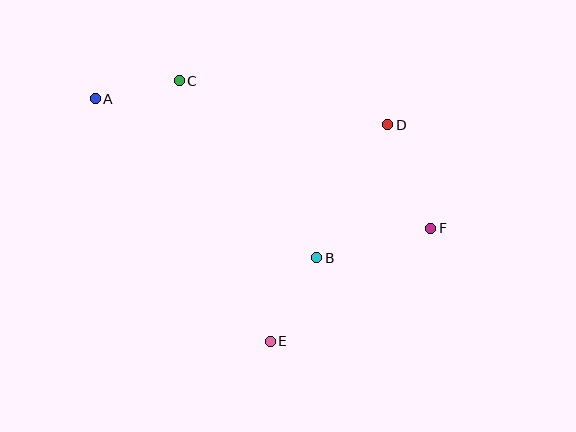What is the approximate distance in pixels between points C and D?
The distance between C and D is approximately 214 pixels.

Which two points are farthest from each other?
Points A and F are farthest from each other.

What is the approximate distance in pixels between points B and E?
The distance between B and E is approximately 96 pixels.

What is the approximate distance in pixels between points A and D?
The distance between A and D is approximately 294 pixels.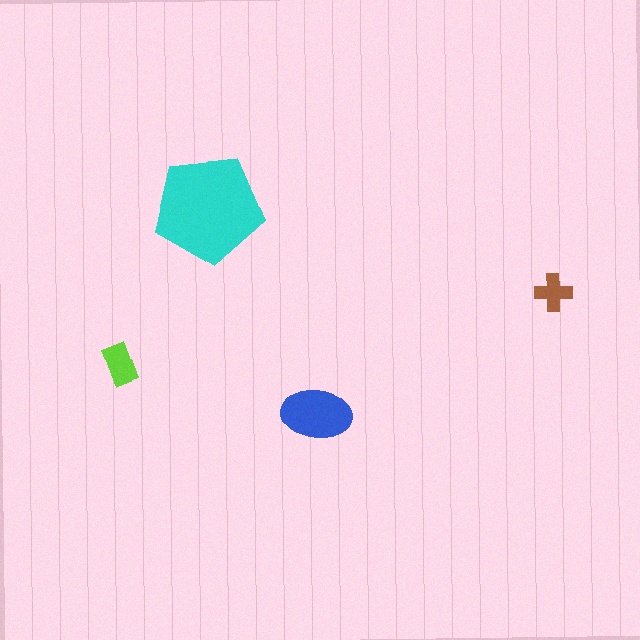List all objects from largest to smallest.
The cyan pentagon, the blue ellipse, the lime rectangle, the brown cross.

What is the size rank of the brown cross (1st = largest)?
4th.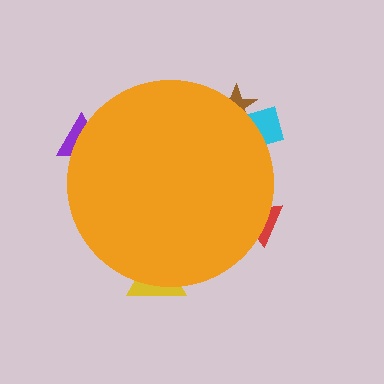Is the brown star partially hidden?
Yes, the brown star is partially hidden behind the orange circle.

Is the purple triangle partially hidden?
Yes, the purple triangle is partially hidden behind the orange circle.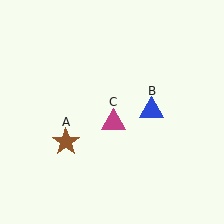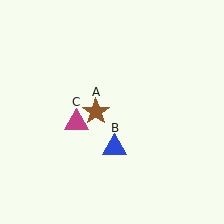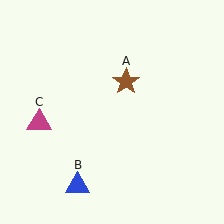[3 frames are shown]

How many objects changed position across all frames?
3 objects changed position: brown star (object A), blue triangle (object B), magenta triangle (object C).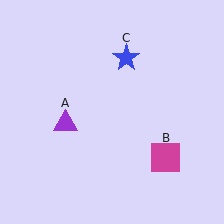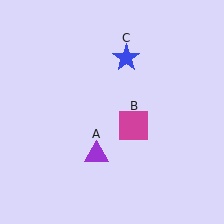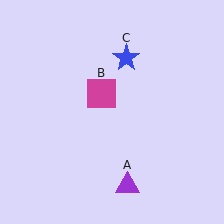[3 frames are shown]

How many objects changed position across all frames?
2 objects changed position: purple triangle (object A), magenta square (object B).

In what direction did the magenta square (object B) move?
The magenta square (object B) moved up and to the left.